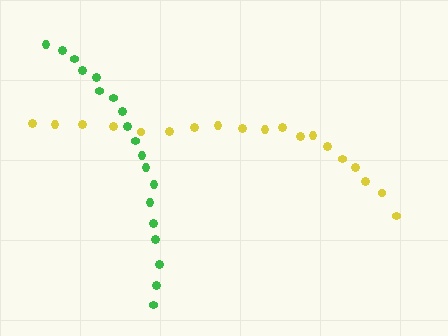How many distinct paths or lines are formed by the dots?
There are 2 distinct paths.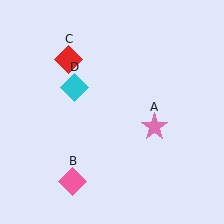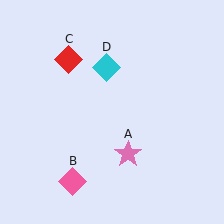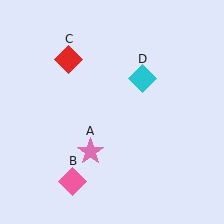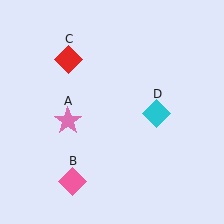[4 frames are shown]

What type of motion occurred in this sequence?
The pink star (object A), cyan diamond (object D) rotated clockwise around the center of the scene.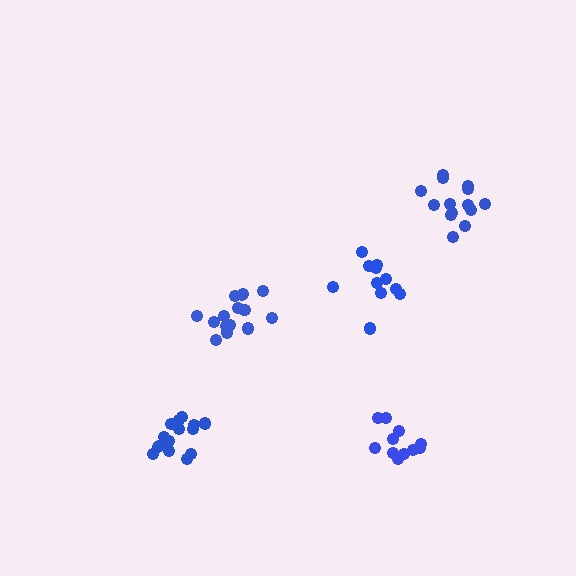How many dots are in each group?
Group 1: 11 dots, Group 2: 14 dots, Group 3: 16 dots, Group 4: 16 dots, Group 5: 11 dots (68 total).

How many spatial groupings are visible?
There are 5 spatial groupings.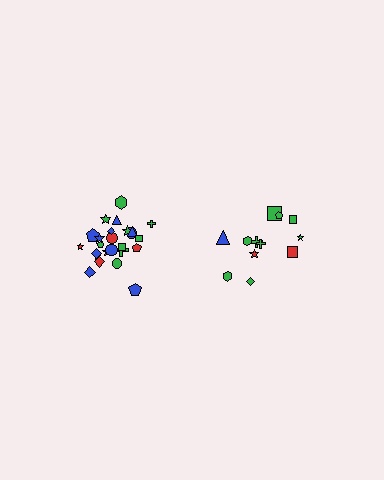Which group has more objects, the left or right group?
The left group.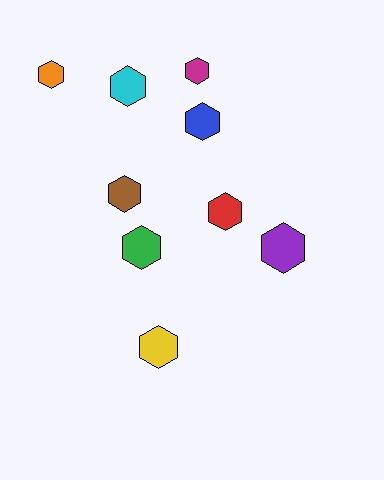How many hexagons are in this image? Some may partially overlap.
There are 9 hexagons.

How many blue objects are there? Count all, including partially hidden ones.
There is 1 blue object.